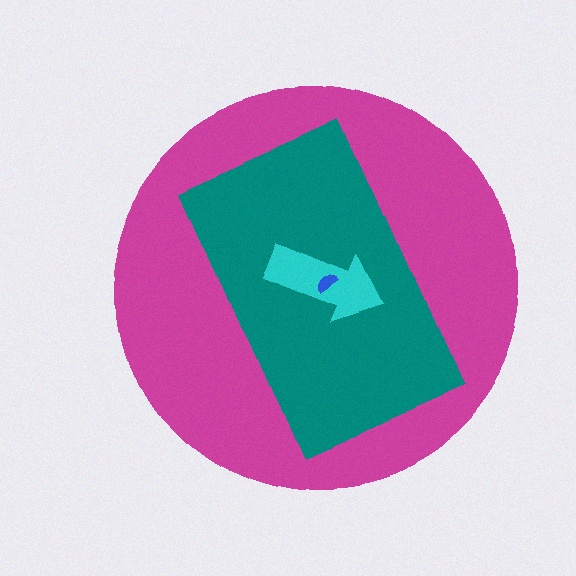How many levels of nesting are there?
4.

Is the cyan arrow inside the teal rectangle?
Yes.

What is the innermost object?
The blue semicircle.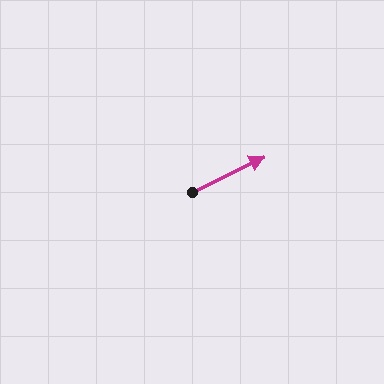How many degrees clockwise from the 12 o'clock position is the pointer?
Approximately 64 degrees.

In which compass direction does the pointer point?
Northeast.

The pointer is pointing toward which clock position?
Roughly 2 o'clock.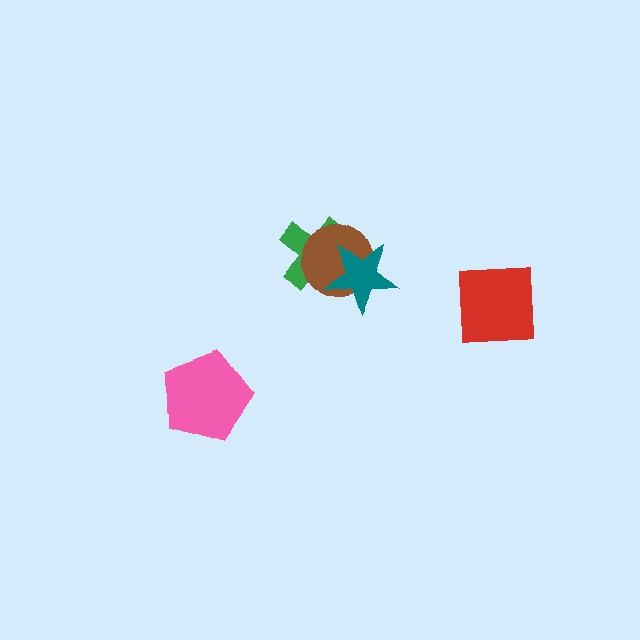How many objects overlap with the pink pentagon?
0 objects overlap with the pink pentagon.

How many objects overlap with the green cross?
2 objects overlap with the green cross.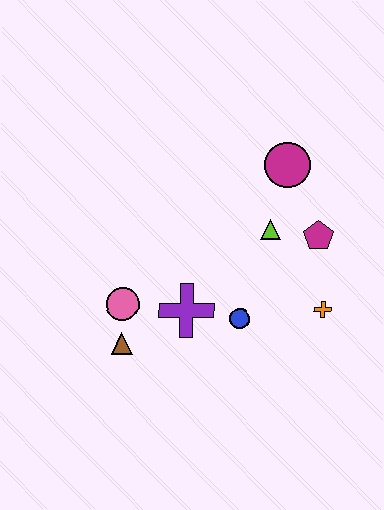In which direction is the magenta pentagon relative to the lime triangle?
The magenta pentagon is to the right of the lime triangle.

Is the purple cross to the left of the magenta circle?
Yes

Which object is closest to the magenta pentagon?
The lime triangle is closest to the magenta pentagon.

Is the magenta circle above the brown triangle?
Yes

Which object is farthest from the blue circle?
The magenta circle is farthest from the blue circle.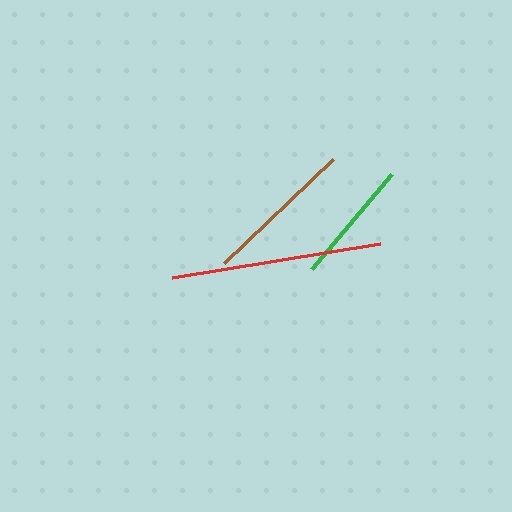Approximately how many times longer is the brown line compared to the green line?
The brown line is approximately 1.2 times the length of the green line.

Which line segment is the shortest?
The green line is the shortest at approximately 124 pixels.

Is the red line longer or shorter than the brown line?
The red line is longer than the brown line.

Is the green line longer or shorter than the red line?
The red line is longer than the green line.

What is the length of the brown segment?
The brown segment is approximately 151 pixels long.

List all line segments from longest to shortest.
From longest to shortest: red, brown, green.